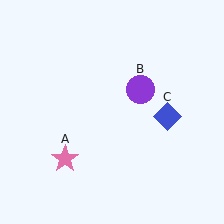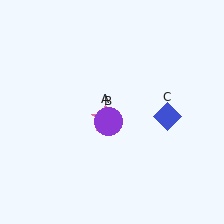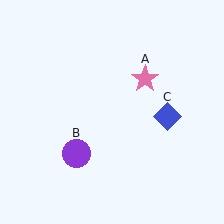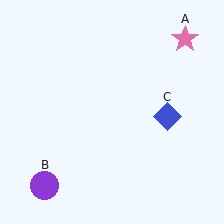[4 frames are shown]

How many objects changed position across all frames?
2 objects changed position: pink star (object A), purple circle (object B).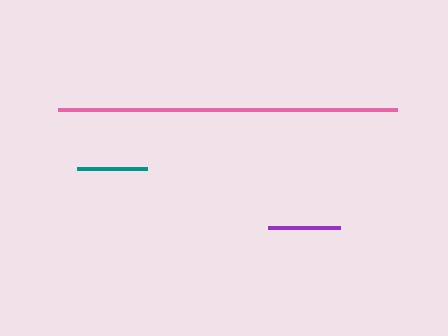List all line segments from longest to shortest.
From longest to shortest: pink, purple, teal.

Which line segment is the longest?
The pink line is the longest at approximately 339 pixels.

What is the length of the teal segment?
The teal segment is approximately 70 pixels long.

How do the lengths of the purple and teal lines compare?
The purple and teal lines are approximately the same length.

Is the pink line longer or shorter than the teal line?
The pink line is longer than the teal line.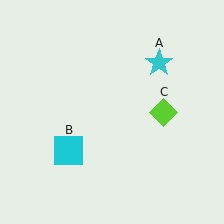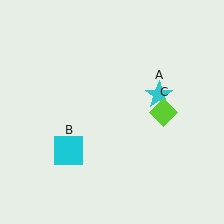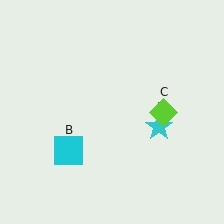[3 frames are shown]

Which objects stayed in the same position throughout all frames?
Cyan square (object B) and lime diamond (object C) remained stationary.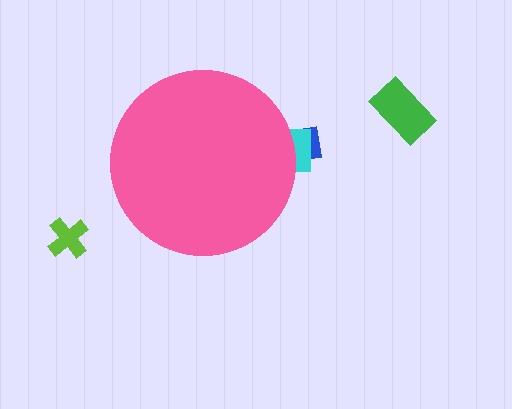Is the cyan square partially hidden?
Yes, the cyan square is partially hidden behind the pink circle.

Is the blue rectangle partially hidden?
Yes, the blue rectangle is partially hidden behind the pink circle.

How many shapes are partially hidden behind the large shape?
2 shapes are partially hidden.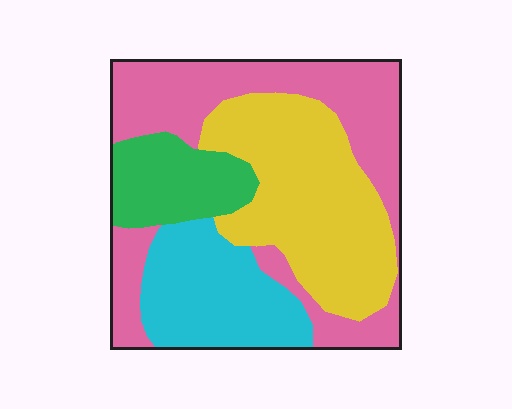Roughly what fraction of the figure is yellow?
Yellow takes up about one third (1/3) of the figure.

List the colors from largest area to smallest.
From largest to smallest: pink, yellow, cyan, green.